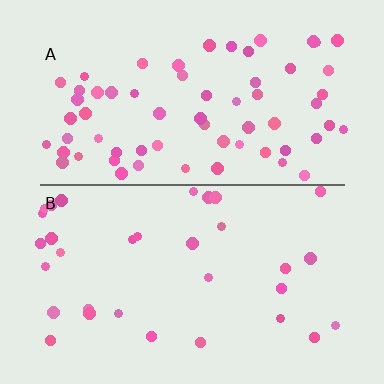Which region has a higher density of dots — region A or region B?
A (the top).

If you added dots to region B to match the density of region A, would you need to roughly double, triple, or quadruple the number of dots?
Approximately double.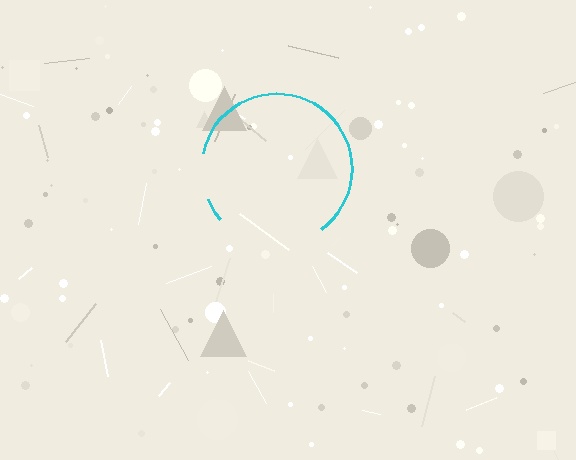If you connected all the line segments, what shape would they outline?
They would outline a circle.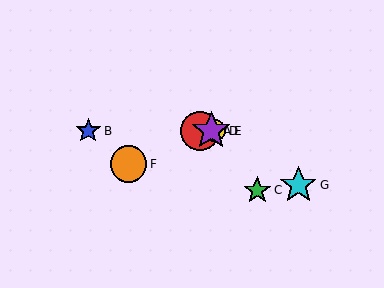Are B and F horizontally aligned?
No, B is at y≈131 and F is at y≈164.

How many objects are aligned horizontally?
4 objects (A, B, D, E) are aligned horizontally.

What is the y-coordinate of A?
Object A is at y≈131.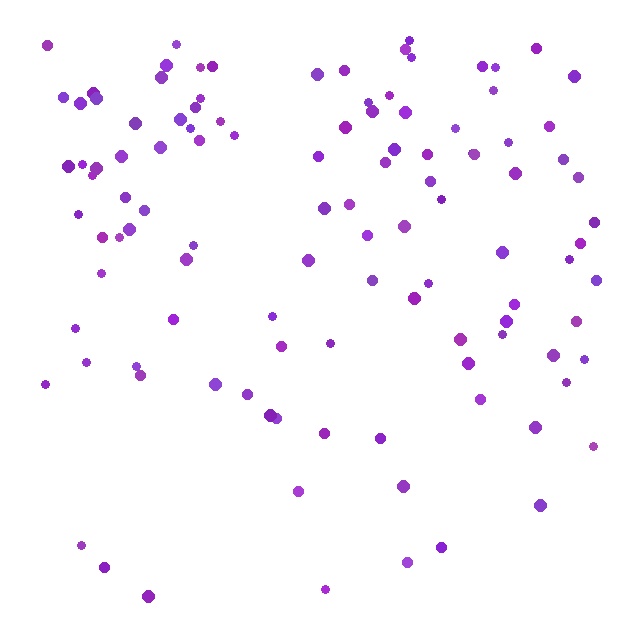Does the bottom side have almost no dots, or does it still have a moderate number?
Still a moderate number, just noticeably fewer than the top.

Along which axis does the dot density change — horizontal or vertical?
Vertical.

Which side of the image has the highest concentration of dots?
The top.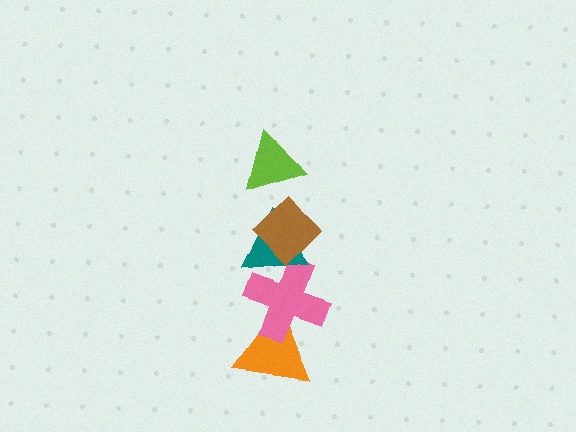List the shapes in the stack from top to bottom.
From top to bottom: the lime triangle, the brown diamond, the teal triangle, the pink cross, the orange triangle.